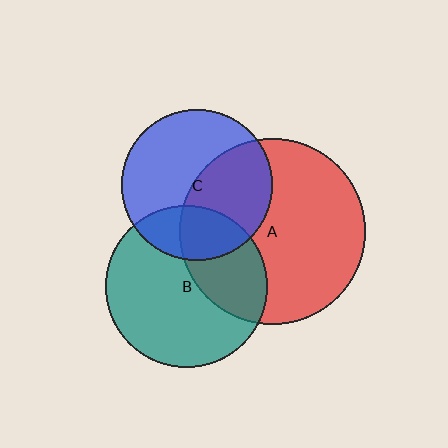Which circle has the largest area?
Circle A (red).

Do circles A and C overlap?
Yes.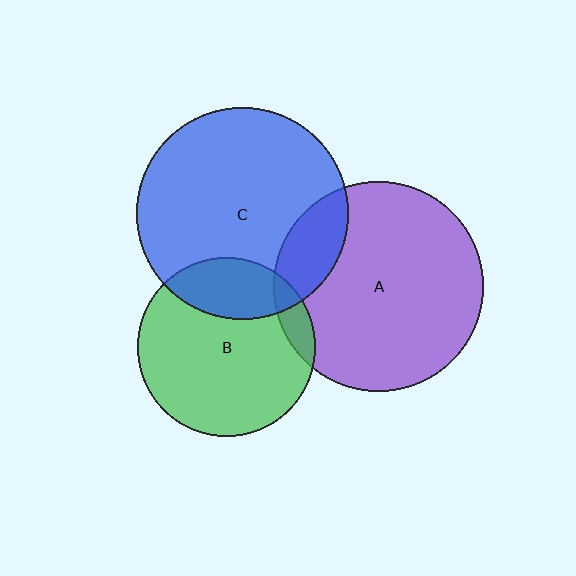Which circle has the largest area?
Circle C (blue).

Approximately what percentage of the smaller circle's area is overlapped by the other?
Approximately 25%.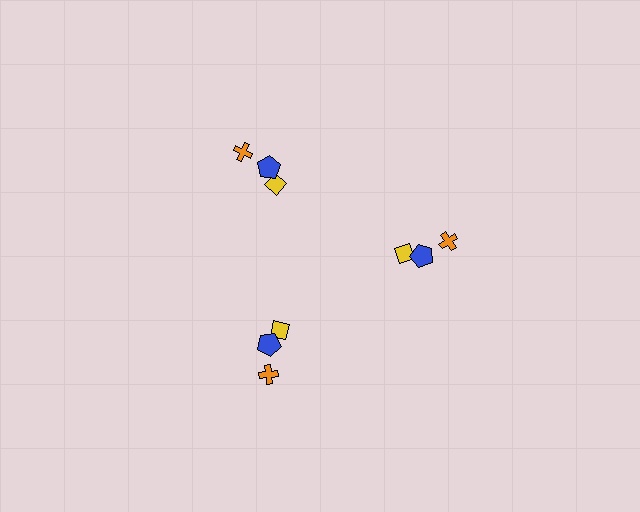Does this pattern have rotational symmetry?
Yes, this pattern has 3-fold rotational symmetry. It looks the same after rotating 120 degrees around the center.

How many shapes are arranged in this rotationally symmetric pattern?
There are 9 shapes, arranged in 3 groups of 3.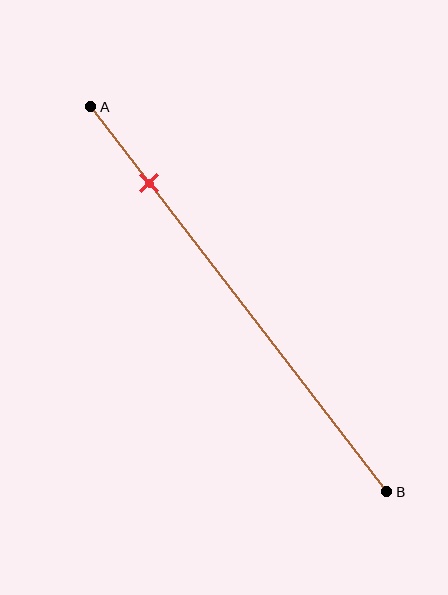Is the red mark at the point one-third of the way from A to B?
No, the mark is at about 20% from A, not at the 33% one-third point.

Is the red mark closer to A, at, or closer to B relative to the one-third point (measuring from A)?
The red mark is closer to point A than the one-third point of segment AB.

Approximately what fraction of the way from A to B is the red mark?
The red mark is approximately 20% of the way from A to B.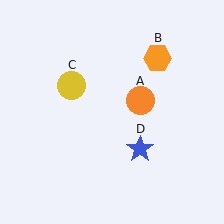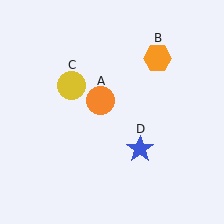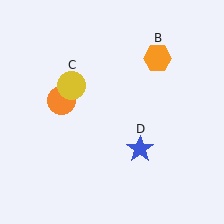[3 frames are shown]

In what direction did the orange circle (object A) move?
The orange circle (object A) moved left.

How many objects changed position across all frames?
1 object changed position: orange circle (object A).